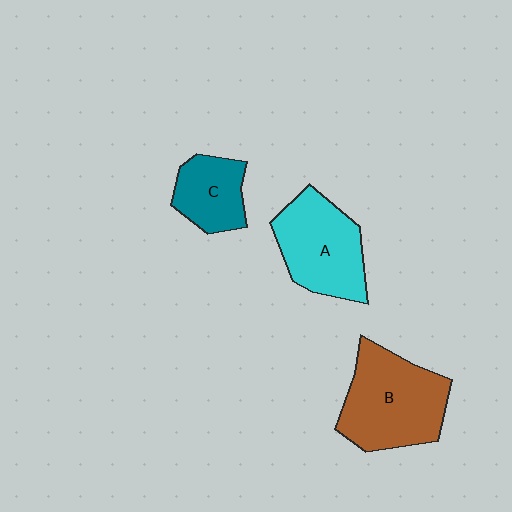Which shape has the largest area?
Shape B (brown).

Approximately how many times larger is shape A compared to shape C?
Approximately 1.6 times.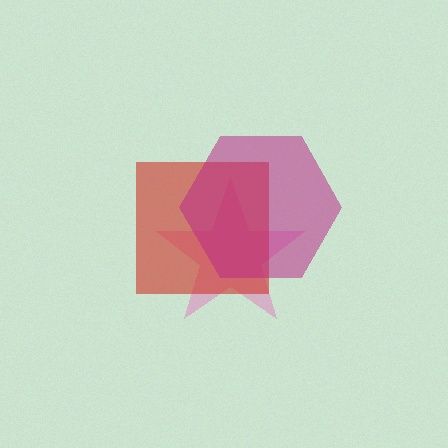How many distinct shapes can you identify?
There are 3 distinct shapes: a pink star, a red square, a magenta hexagon.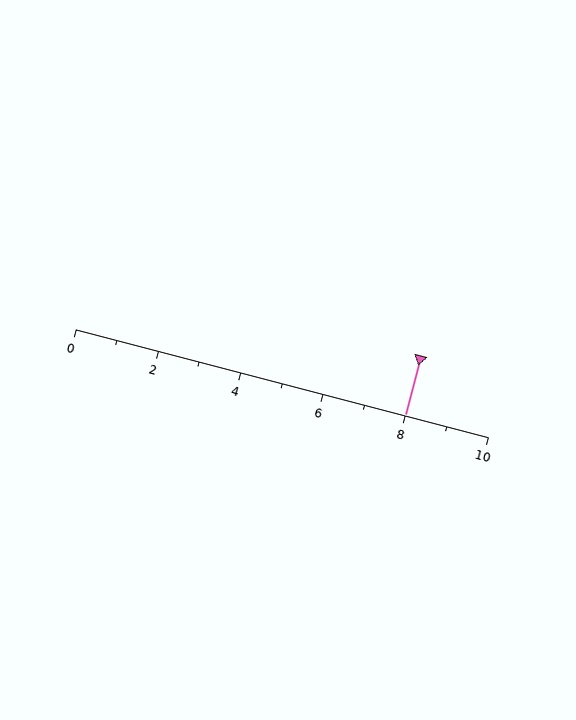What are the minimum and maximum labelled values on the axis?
The axis runs from 0 to 10.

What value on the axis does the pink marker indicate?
The marker indicates approximately 8.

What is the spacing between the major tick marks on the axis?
The major ticks are spaced 2 apart.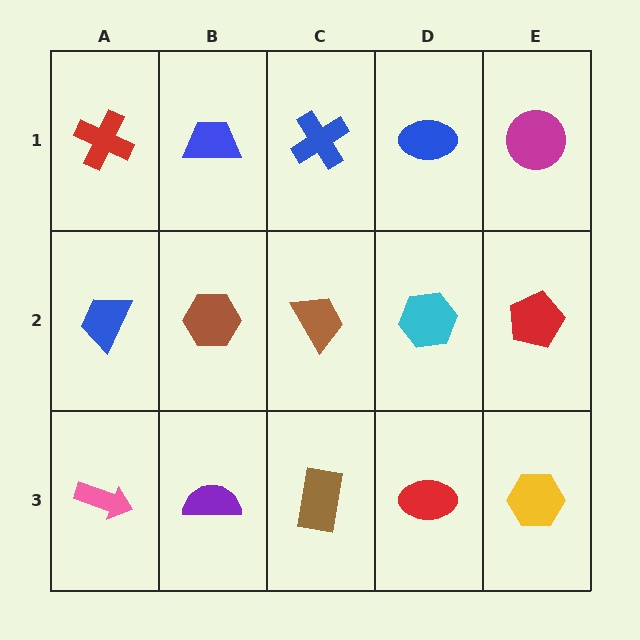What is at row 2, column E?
A red pentagon.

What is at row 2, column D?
A cyan hexagon.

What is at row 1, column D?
A blue ellipse.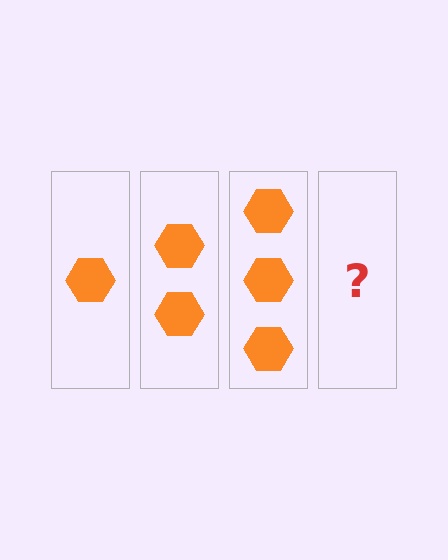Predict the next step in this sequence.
The next step is 4 hexagons.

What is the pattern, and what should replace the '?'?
The pattern is that each step adds one more hexagon. The '?' should be 4 hexagons.